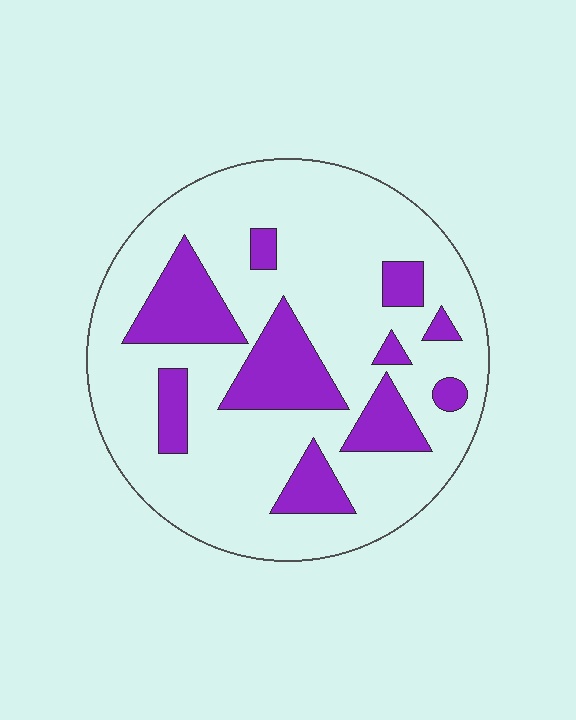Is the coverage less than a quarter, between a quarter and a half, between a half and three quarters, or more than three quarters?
Less than a quarter.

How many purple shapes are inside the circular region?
10.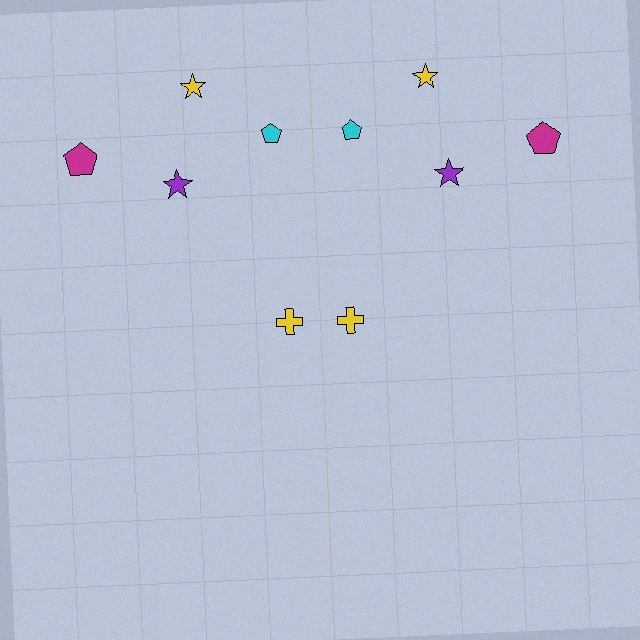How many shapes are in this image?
There are 10 shapes in this image.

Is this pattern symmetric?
Yes, this pattern has bilateral (reflection) symmetry.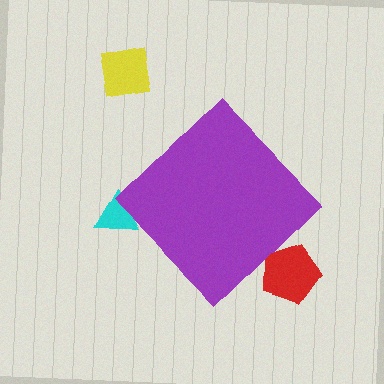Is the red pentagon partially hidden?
Yes, the red pentagon is partially hidden behind the purple diamond.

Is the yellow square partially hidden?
No, the yellow square is fully visible.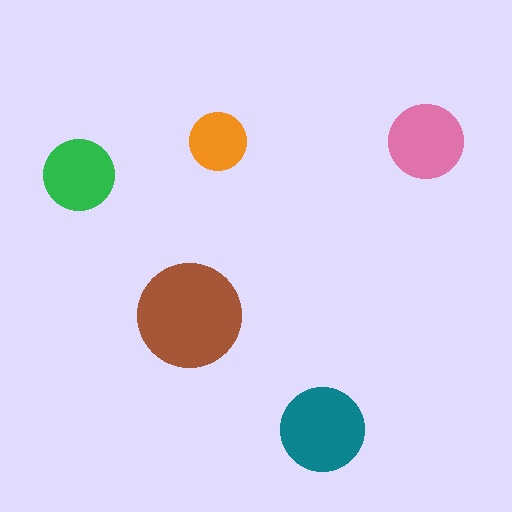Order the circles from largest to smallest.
the brown one, the teal one, the pink one, the green one, the orange one.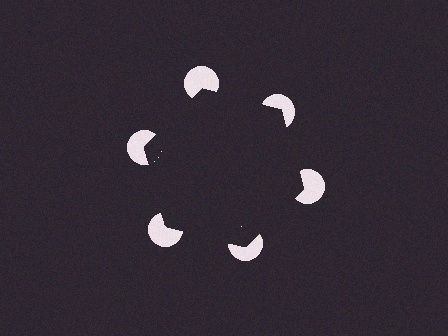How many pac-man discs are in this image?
There are 6 — one at each vertex of the illusory hexagon.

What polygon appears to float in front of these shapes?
An illusory hexagon — its edges are inferred from the aligned wedge cuts in the pac-man discs, not physically drawn.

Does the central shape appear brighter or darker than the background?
It typically appears slightly darker than the background, even though no actual brightness change is drawn.